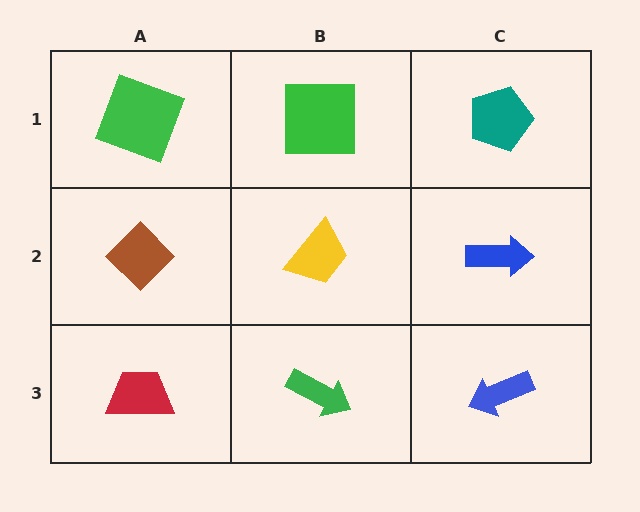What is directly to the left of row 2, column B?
A brown diamond.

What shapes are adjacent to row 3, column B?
A yellow trapezoid (row 2, column B), a red trapezoid (row 3, column A), a blue arrow (row 3, column C).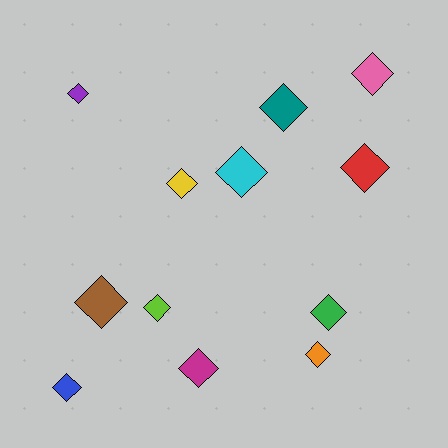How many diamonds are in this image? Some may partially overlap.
There are 12 diamonds.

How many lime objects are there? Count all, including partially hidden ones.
There is 1 lime object.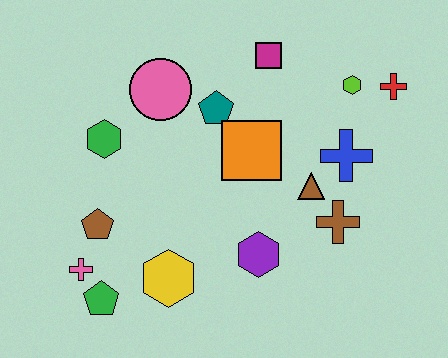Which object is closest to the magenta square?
The teal pentagon is closest to the magenta square.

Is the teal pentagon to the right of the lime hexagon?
No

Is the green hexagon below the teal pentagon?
Yes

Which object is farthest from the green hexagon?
The red cross is farthest from the green hexagon.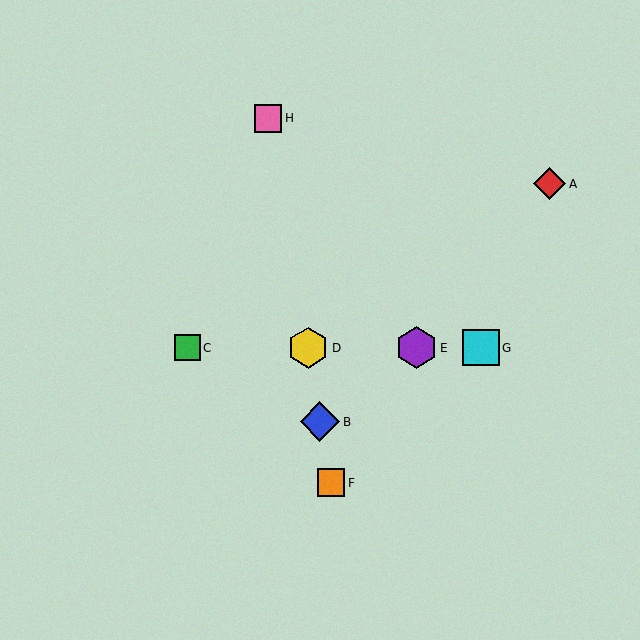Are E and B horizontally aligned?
No, E is at y≈348 and B is at y≈422.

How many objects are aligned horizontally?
4 objects (C, D, E, G) are aligned horizontally.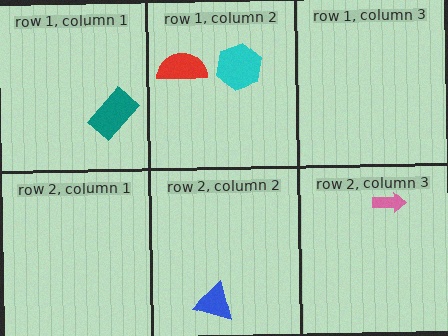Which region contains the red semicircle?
The row 1, column 2 region.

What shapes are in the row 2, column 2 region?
The blue triangle.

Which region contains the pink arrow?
The row 2, column 3 region.